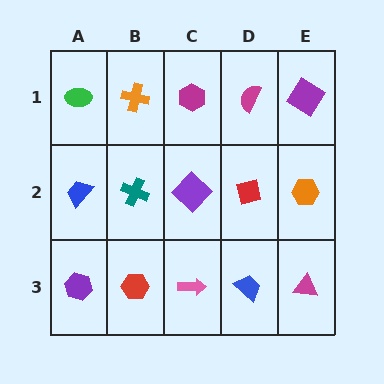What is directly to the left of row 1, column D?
A magenta hexagon.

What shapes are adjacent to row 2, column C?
A magenta hexagon (row 1, column C), a pink arrow (row 3, column C), a teal cross (row 2, column B), a red square (row 2, column D).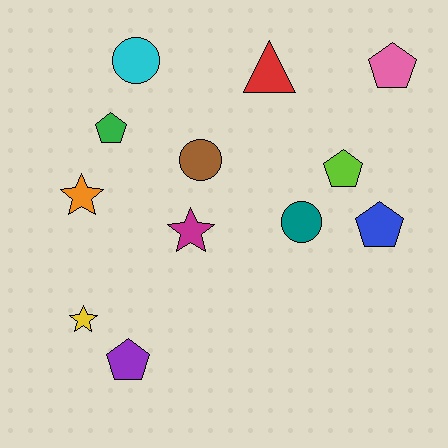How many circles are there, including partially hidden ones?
There are 3 circles.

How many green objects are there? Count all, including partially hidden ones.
There is 1 green object.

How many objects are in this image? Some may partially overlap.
There are 12 objects.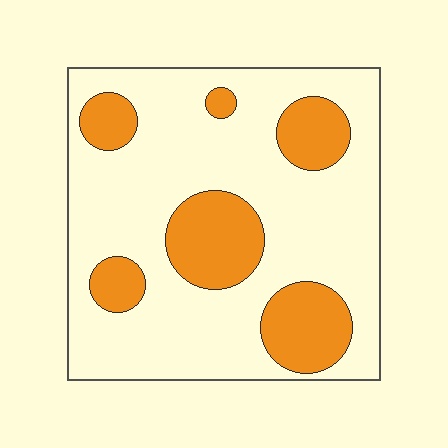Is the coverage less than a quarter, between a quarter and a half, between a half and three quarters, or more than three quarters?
Between a quarter and a half.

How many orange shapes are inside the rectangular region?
6.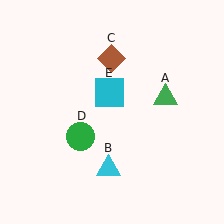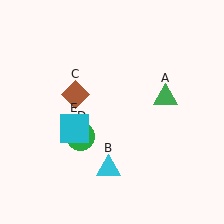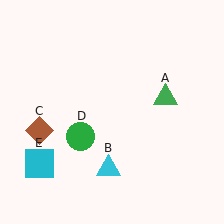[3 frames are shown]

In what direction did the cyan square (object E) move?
The cyan square (object E) moved down and to the left.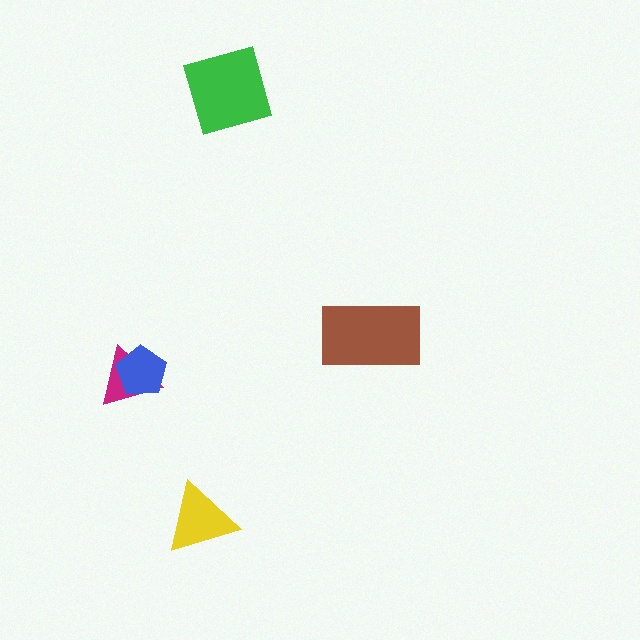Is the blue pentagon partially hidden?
No, no other shape covers it.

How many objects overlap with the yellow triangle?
0 objects overlap with the yellow triangle.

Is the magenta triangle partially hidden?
Yes, it is partially covered by another shape.